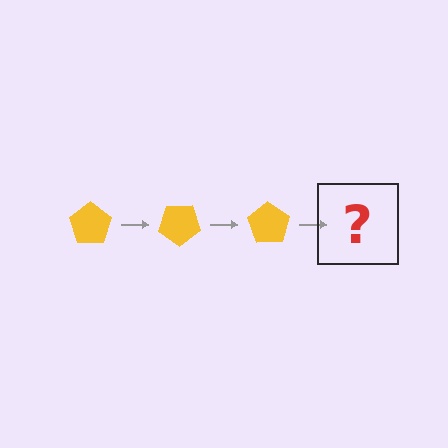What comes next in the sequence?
The next element should be a yellow pentagon rotated 105 degrees.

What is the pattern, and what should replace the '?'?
The pattern is that the pentagon rotates 35 degrees each step. The '?' should be a yellow pentagon rotated 105 degrees.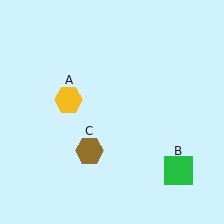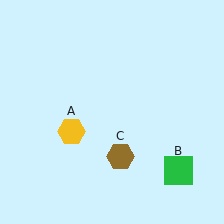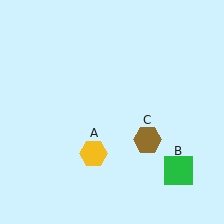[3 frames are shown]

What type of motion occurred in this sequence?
The yellow hexagon (object A), brown hexagon (object C) rotated counterclockwise around the center of the scene.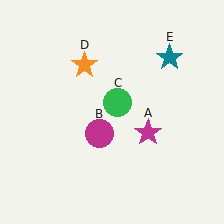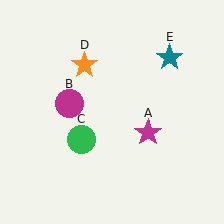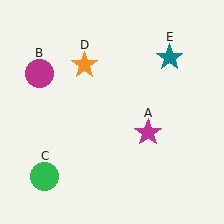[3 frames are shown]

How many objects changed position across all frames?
2 objects changed position: magenta circle (object B), green circle (object C).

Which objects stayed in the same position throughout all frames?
Magenta star (object A) and orange star (object D) and teal star (object E) remained stationary.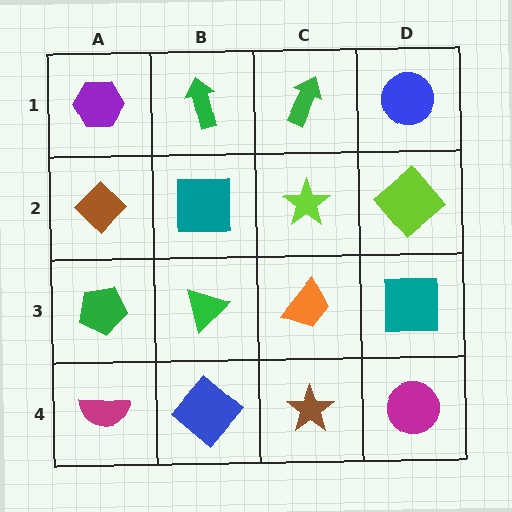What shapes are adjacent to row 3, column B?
A teal square (row 2, column B), a blue diamond (row 4, column B), a green pentagon (row 3, column A), an orange trapezoid (row 3, column C).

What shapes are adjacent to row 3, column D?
A lime diamond (row 2, column D), a magenta circle (row 4, column D), an orange trapezoid (row 3, column C).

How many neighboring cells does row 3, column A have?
3.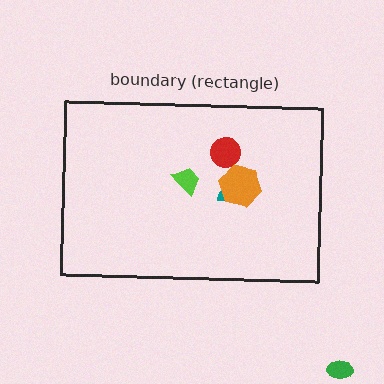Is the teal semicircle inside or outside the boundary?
Inside.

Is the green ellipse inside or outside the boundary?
Outside.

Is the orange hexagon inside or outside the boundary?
Inside.